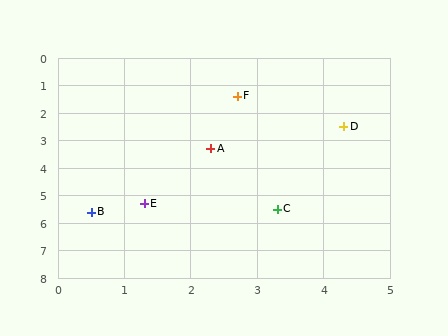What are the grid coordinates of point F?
Point F is at approximately (2.7, 1.4).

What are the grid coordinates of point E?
Point E is at approximately (1.3, 5.3).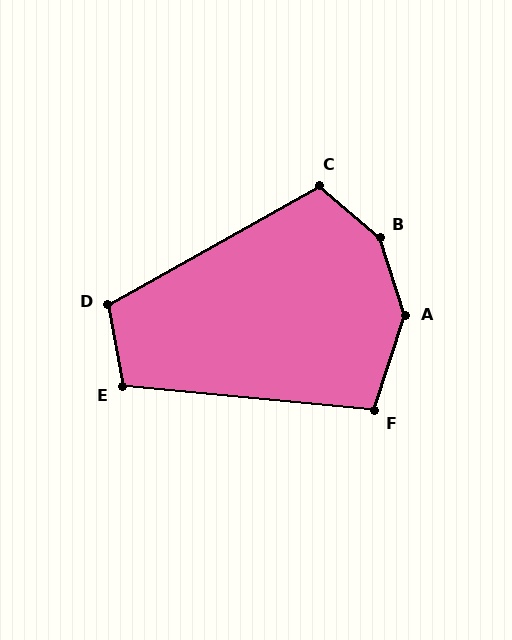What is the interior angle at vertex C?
Approximately 110 degrees (obtuse).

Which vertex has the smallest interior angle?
F, at approximately 102 degrees.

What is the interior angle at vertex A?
Approximately 145 degrees (obtuse).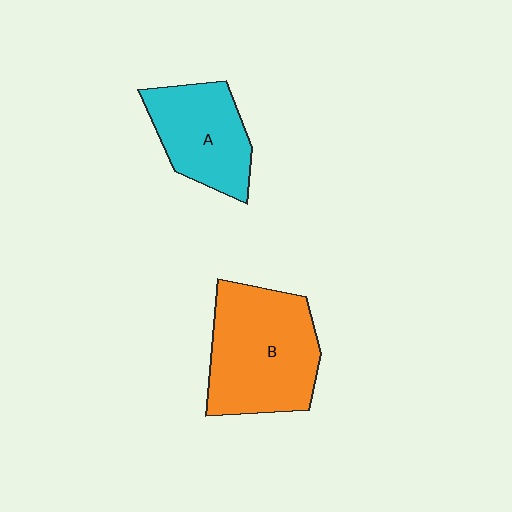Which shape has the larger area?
Shape B (orange).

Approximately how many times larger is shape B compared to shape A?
Approximately 1.5 times.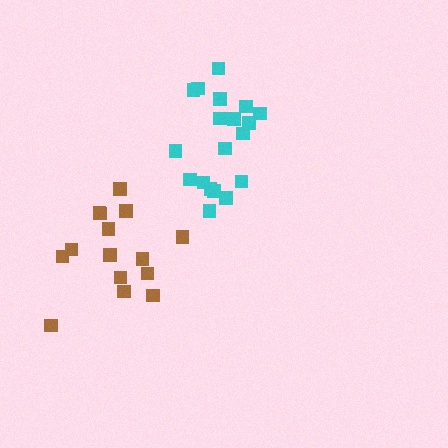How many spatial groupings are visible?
There are 2 spatial groupings.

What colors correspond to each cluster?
The clusters are colored: cyan, brown.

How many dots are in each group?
Group 1: 19 dots, Group 2: 15 dots (34 total).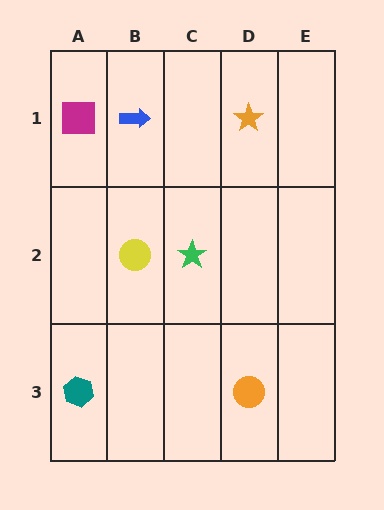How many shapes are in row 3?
2 shapes.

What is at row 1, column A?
A magenta square.